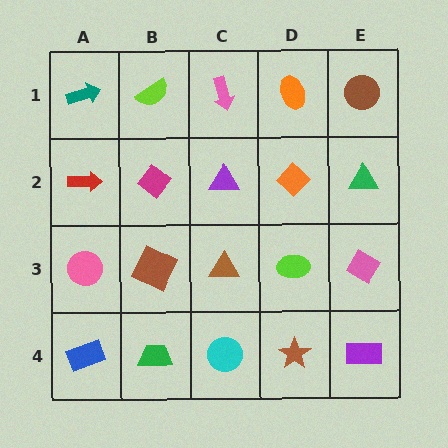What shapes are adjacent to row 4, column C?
A brown triangle (row 3, column C), a green trapezoid (row 4, column B), a brown star (row 4, column D).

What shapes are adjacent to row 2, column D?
An orange ellipse (row 1, column D), a lime ellipse (row 3, column D), a purple triangle (row 2, column C), a green triangle (row 2, column E).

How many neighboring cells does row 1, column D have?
3.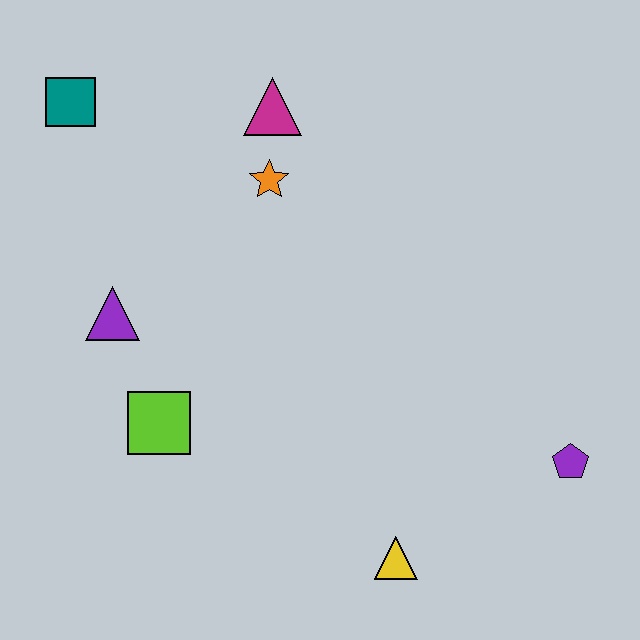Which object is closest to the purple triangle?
The lime square is closest to the purple triangle.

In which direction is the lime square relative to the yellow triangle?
The lime square is to the left of the yellow triangle.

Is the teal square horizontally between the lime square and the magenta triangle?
No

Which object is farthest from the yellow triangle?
The teal square is farthest from the yellow triangle.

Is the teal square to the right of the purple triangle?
No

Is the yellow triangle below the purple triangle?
Yes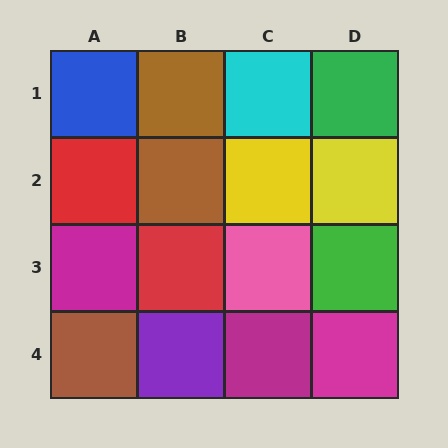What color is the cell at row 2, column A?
Red.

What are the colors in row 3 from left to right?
Magenta, red, pink, green.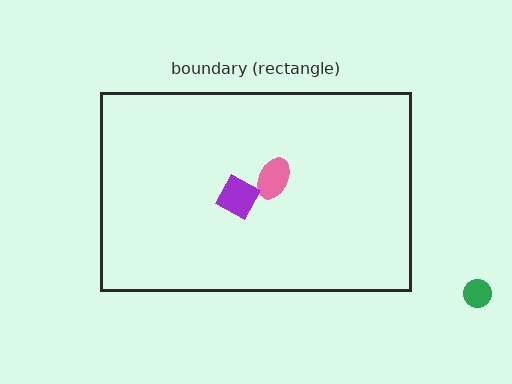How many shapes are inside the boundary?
2 inside, 1 outside.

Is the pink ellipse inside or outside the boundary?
Inside.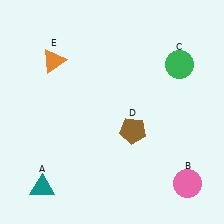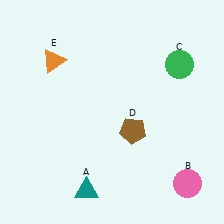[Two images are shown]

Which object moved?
The teal triangle (A) moved right.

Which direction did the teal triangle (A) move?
The teal triangle (A) moved right.